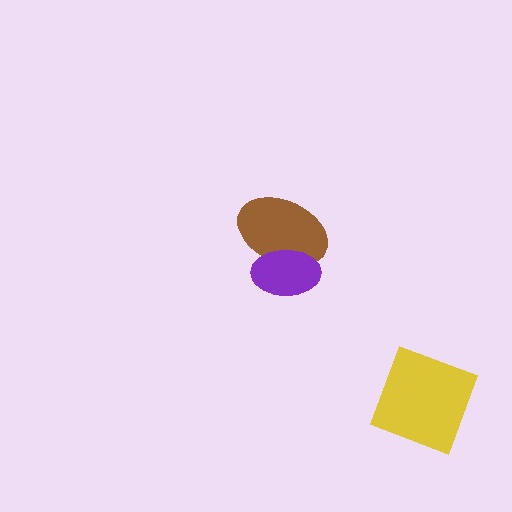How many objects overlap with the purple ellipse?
1 object overlaps with the purple ellipse.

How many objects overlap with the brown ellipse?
1 object overlaps with the brown ellipse.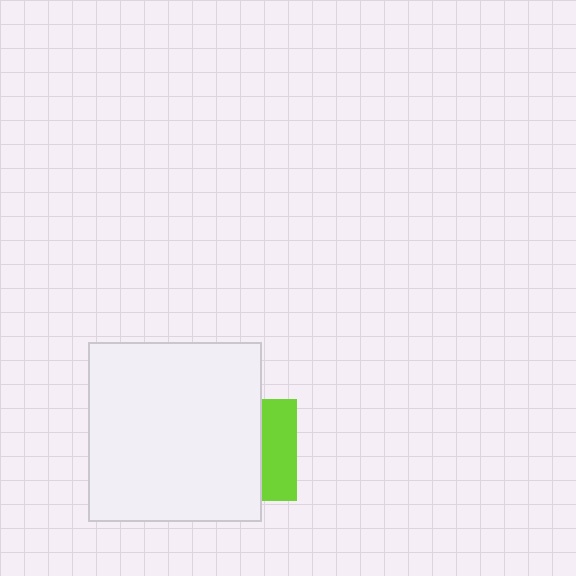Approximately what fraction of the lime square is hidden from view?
Roughly 65% of the lime square is hidden behind the white rectangle.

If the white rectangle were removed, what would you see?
You would see the complete lime square.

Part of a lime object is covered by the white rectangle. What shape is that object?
It is a square.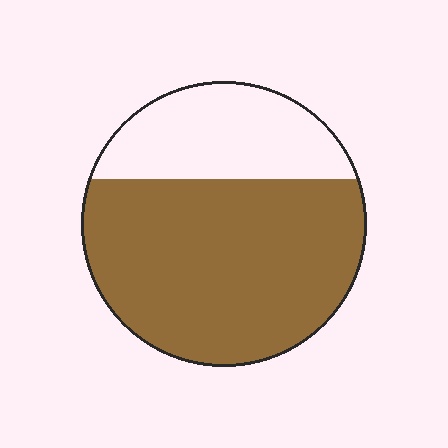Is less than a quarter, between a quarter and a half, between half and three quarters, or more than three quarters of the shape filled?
Between half and three quarters.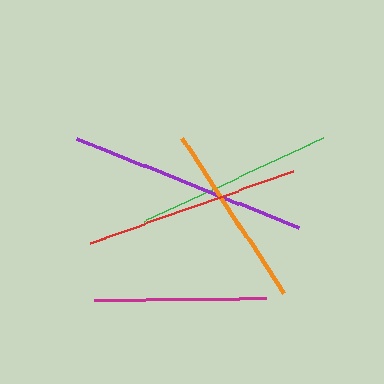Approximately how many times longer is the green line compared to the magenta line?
The green line is approximately 1.2 times the length of the magenta line.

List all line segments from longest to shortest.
From longest to shortest: purple, red, green, orange, magenta.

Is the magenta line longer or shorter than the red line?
The red line is longer than the magenta line.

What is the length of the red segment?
The red segment is approximately 216 pixels long.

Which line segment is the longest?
The purple line is the longest at approximately 239 pixels.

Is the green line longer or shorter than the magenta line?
The green line is longer than the magenta line.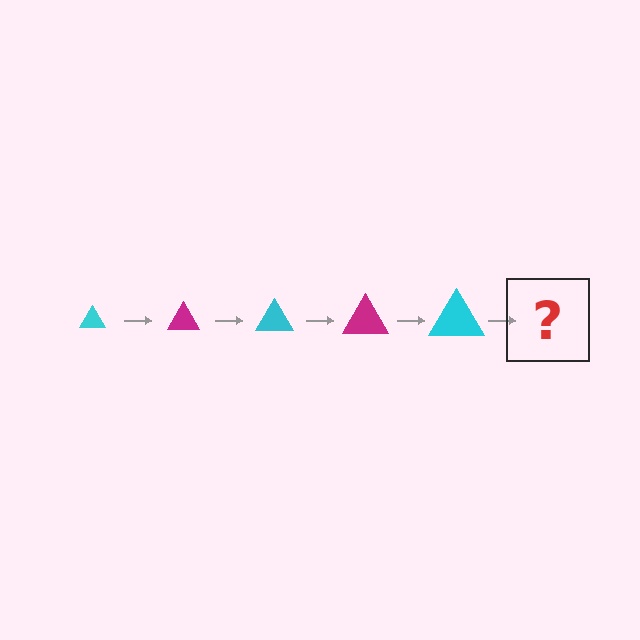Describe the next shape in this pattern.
It should be a magenta triangle, larger than the previous one.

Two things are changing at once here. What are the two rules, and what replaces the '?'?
The two rules are that the triangle grows larger each step and the color cycles through cyan and magenta. The '?' should be a magenta triangle, larger than the previous one.